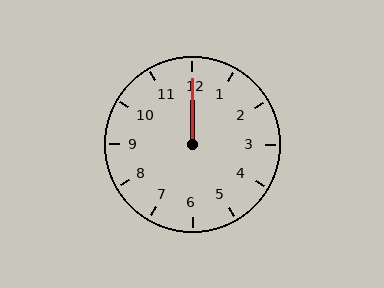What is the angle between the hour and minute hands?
Approximately 0 degrees.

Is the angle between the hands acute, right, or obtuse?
It is acute.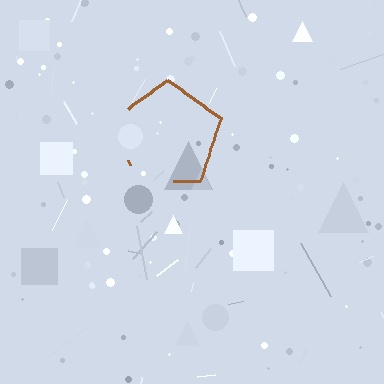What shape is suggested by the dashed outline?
The dashed outline suggests a pentagon.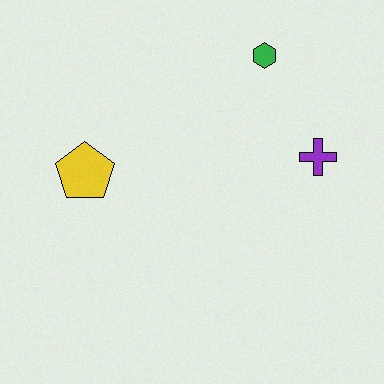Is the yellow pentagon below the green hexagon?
Yes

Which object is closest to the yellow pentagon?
The green hexagon is closest to the yellow pentagon.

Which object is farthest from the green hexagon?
The yellow pentagon is farthest from the green hexagon.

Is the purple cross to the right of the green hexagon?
Yes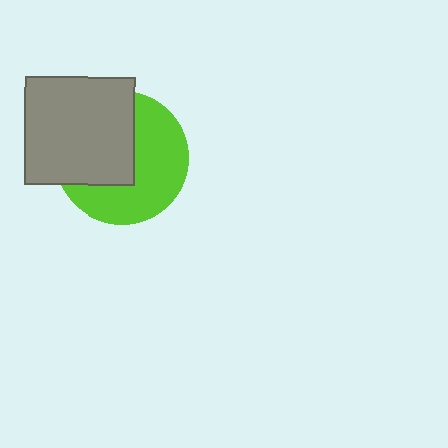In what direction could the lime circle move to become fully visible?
The lime circle could move toward the lower-right. That would shift it out from behind the gray rectangle entirely.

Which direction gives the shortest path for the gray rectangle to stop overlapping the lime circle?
Moving toward the upper-left gives the shortest separation.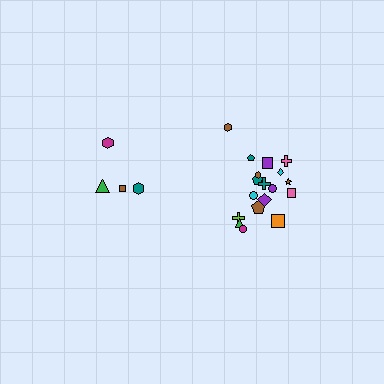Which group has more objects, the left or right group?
The right group.